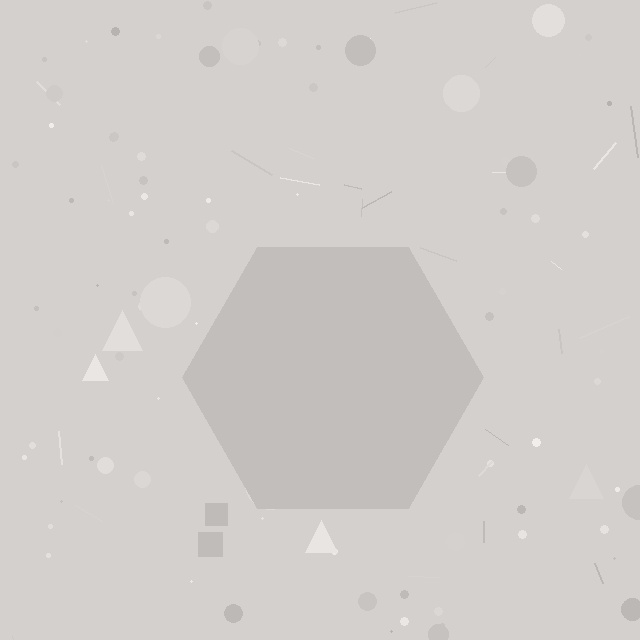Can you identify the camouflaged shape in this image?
The camouflaged shape is a hexagon.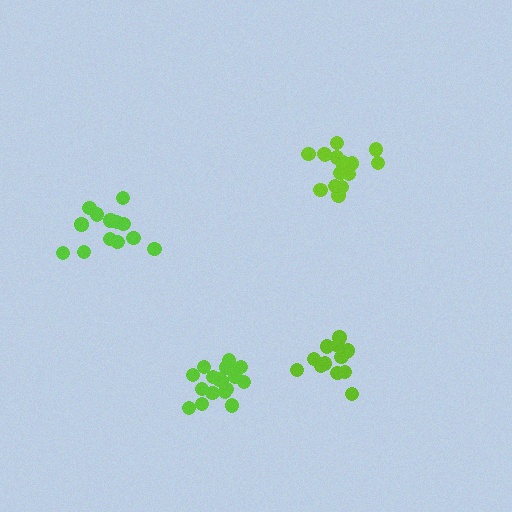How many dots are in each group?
Group 1: 14 dots, Group 2: 17 dots, Group 3: 13 dots, Group 4: 17 dots (61 total).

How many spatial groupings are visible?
There are 4 spatial groupings.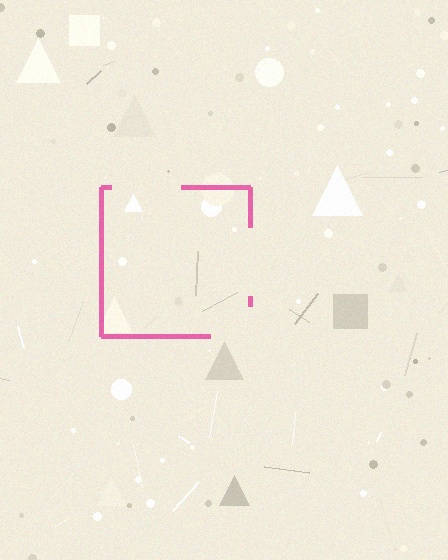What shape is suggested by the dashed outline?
The dashed outline suggests a square.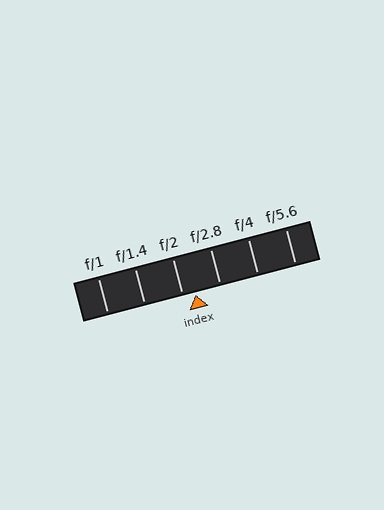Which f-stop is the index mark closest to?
The index mark is closest to f/2.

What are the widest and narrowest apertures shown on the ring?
The widest aperture shown is f/1 and the narrowest is f/5.6.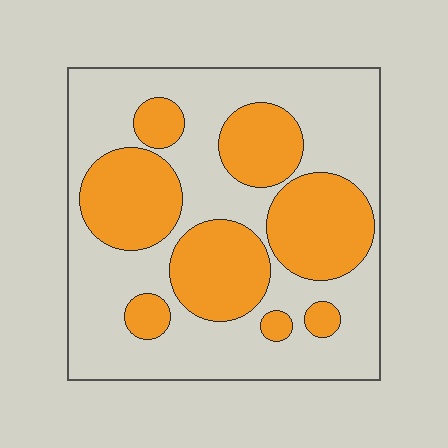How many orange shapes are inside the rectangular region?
8.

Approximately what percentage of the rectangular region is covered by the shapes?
Approximately 40%.